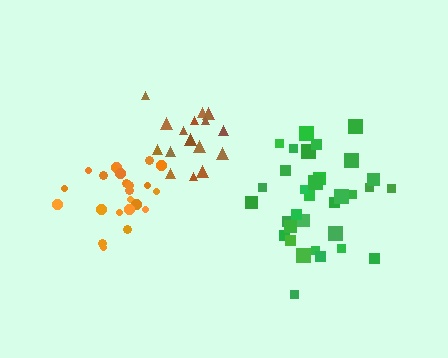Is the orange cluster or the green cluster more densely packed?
Orange.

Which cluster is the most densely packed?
Orange.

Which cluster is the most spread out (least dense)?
Green.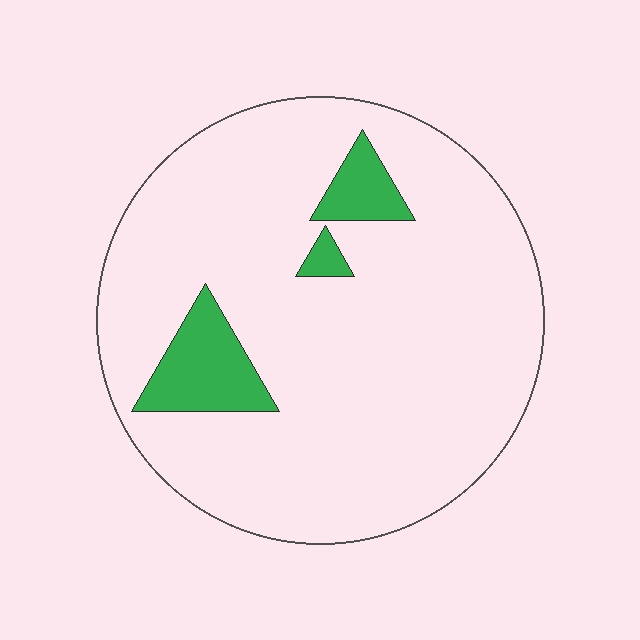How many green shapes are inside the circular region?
3.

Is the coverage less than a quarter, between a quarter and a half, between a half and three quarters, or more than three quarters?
Less than a quarter.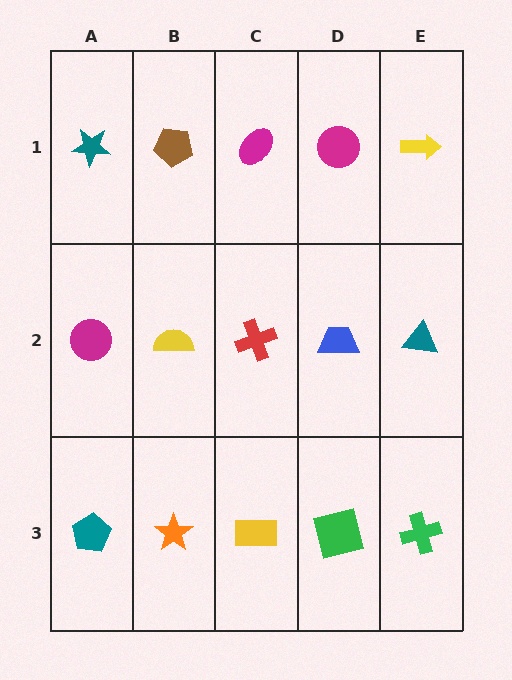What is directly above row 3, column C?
A red cross.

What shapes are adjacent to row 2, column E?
A yellow arrow (row 1, column E), a green cross (row 3, column E), a blue trapezoid (row 2, column D).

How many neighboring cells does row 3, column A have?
2.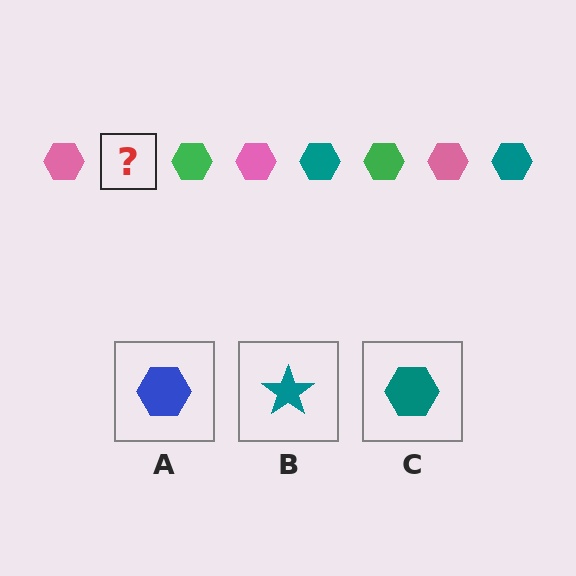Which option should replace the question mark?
Option C.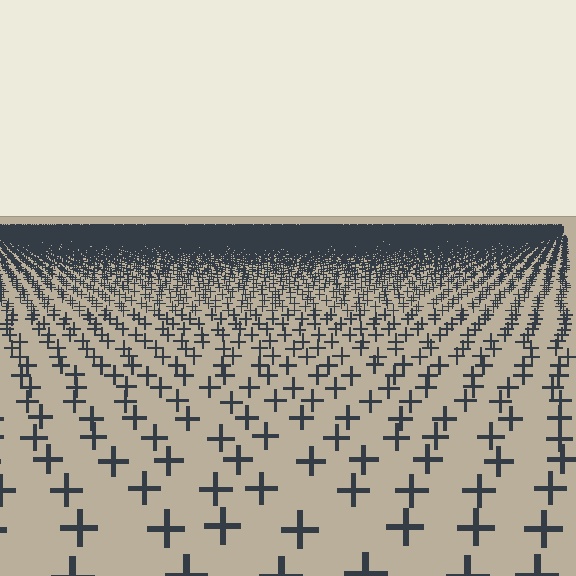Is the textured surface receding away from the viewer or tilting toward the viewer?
The surface is receding away from the viewer. Texture elements get smaller and denser toward the top.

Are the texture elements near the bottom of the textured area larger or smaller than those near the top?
Larger. Near the bottom, elements are closer to the viewer and appear at a bigger on-screen size.